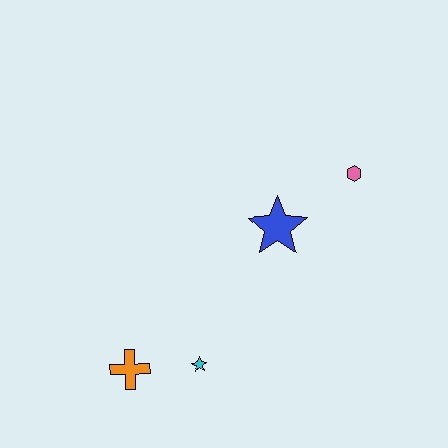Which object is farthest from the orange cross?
The pink hexagon is farthest from the orange cross.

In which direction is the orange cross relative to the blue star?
The orange cross is to the left of the blue star.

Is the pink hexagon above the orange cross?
Yes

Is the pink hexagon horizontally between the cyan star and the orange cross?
No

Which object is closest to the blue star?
The pink hexagon is closest to the blue star.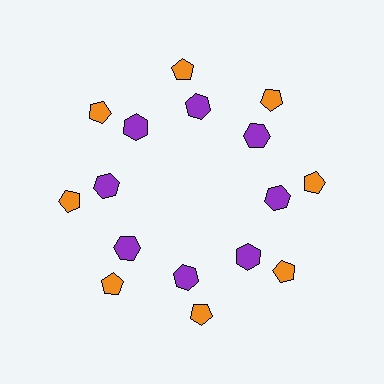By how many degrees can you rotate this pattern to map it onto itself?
The pattern maps onto itself every 45 degrees of rotation.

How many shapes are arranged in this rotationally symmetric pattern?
There are 16 shapes, arranged in 8 groups of 2.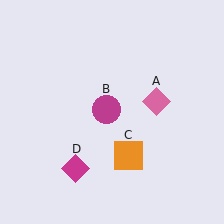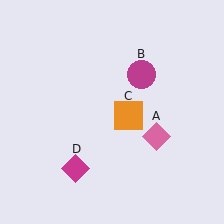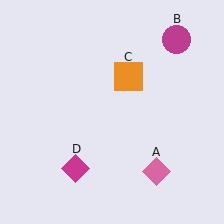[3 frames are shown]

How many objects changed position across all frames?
3 objects changed position: pink diamond (object A), magenta circle (object B), orange square (object C).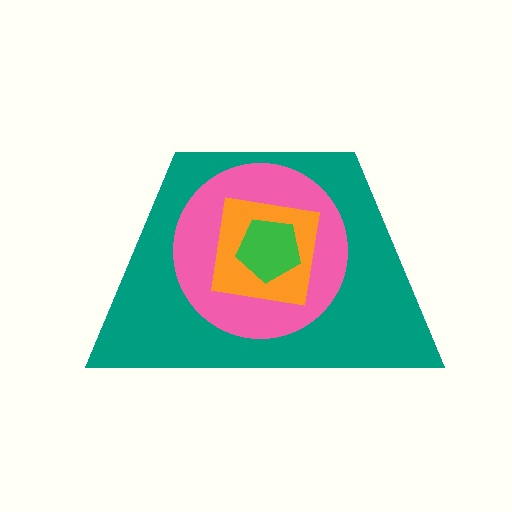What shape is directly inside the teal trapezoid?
The pink circle.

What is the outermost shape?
The teal trapezoid.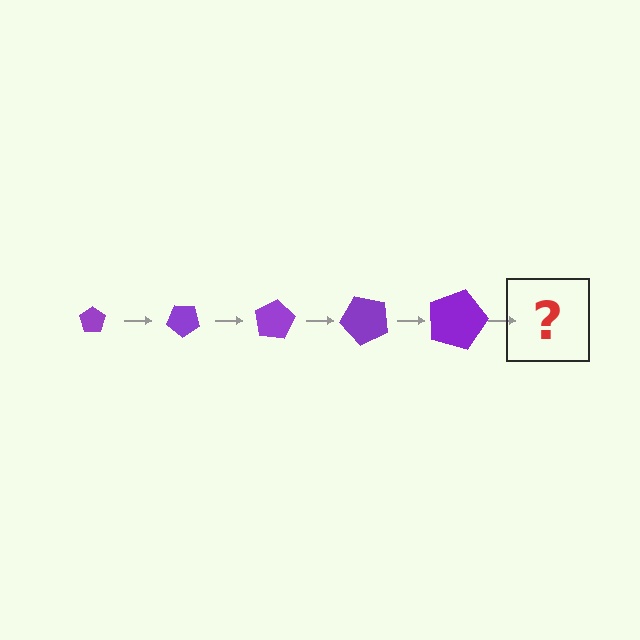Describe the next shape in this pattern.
It should be a pentagon, larger than the previous one and rotated 200 degrees from the start.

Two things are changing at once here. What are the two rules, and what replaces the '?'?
The two rules are that the pentagon grows larger each step and it rotates 40 degrees each step. The '?' should be a pentagon, larger than the previous one and rotated 200 degrees from the start.